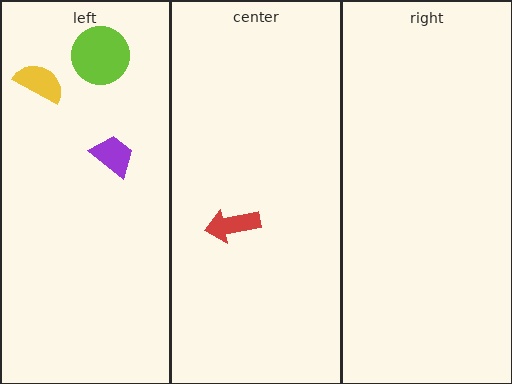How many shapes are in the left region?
3.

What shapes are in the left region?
The lime circle, the yellow semicircle, the purple trapezoid.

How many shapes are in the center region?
1.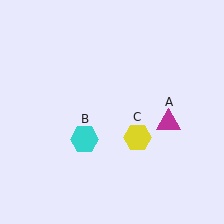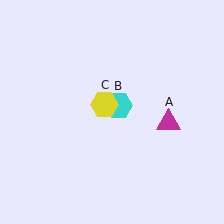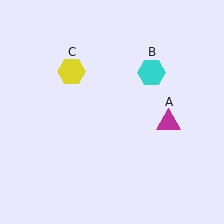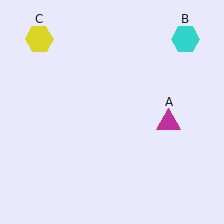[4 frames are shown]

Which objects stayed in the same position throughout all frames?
Magenta triangle (object A) remained stationary.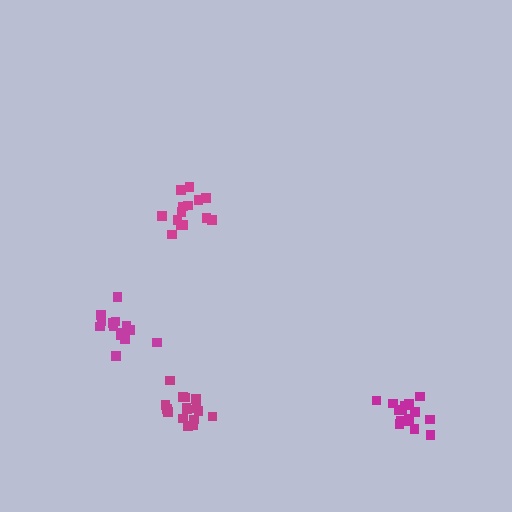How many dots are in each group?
Group 1: 15 dots, Group 2: 16 dots, Group 3: 14 dots, Group 4: 15 dots (60 total).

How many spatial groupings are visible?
There are 4 spatial groupings.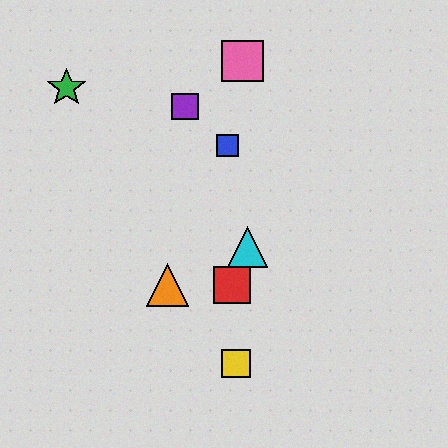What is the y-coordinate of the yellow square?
The yellow square is at y≈363.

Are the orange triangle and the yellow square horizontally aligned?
No, the orange triangle is at y≈285 and the yellow square is at y≈363.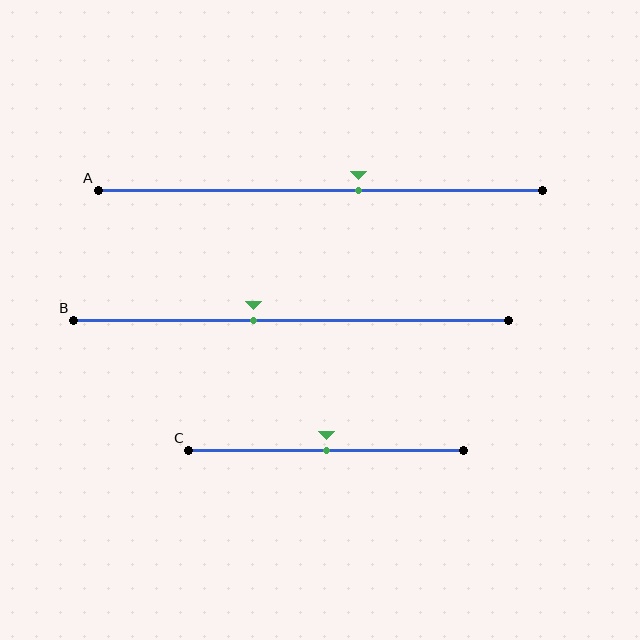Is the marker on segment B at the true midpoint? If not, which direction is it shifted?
No, the marker on segment B is shifted to the left by about 9% of the segment length.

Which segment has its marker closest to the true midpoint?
Segment C has its marker closest to the true midpoint.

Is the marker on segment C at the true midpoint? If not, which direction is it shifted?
Yes, the marker on segment C is at the true midpoint.